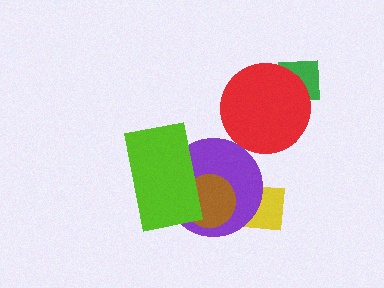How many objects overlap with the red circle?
1 object overlaps with the red circle.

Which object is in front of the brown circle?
The lime rectangle is in front of the brown circle.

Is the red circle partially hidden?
No, no other shape covers it.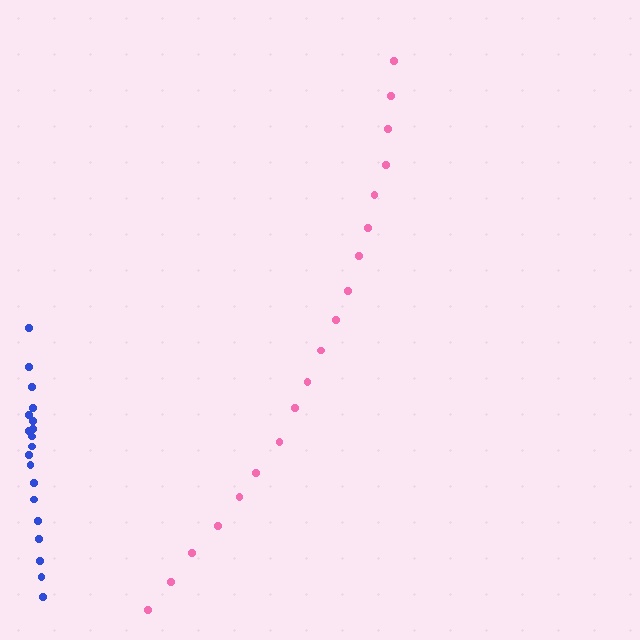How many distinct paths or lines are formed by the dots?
There are 2 distinct paths.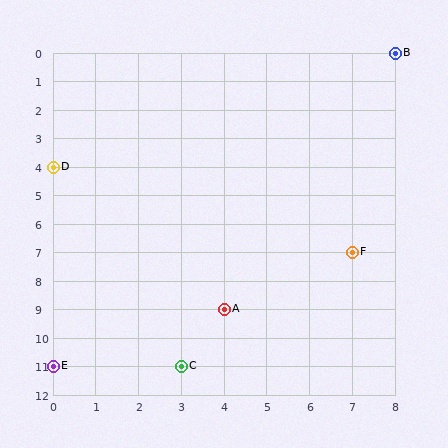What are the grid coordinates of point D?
Point D is at grid coordinates (0, 4).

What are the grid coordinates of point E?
Point E is at grid coordinates (0, 11).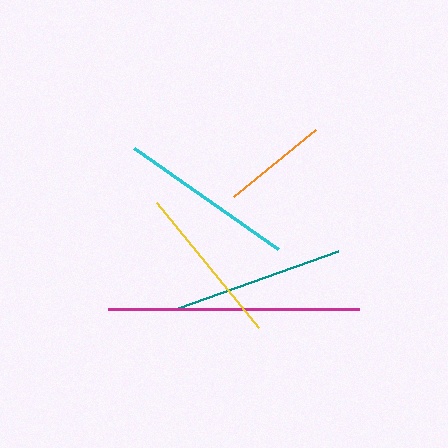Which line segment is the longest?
The magenta line is the longest at approximately 251 pixels.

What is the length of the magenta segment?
The magenta segment is approximately 251 pixels long.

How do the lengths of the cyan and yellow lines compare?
The cyan and yellow lines are approximately the same length.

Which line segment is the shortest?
The orange line is the shortest at approximately 106 pixels.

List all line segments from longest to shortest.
From longest to shortest: magenta, cyan, teal, yellow, orange.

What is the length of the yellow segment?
The yellow segment is approximately 162 pixels long.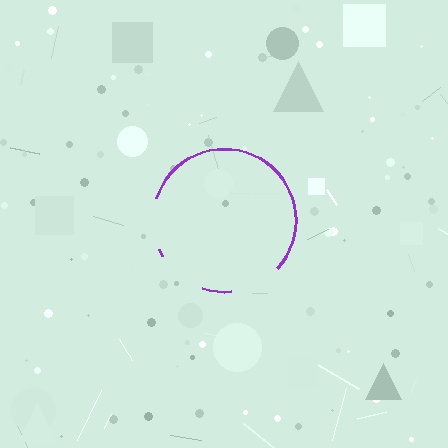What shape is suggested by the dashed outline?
The dashed outline suggests a circle.